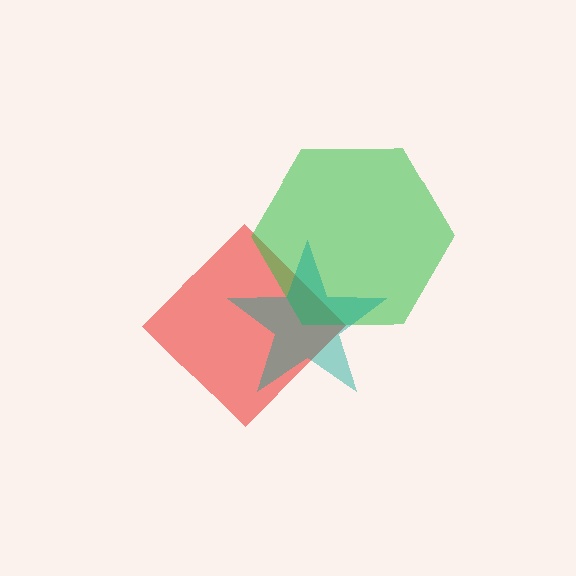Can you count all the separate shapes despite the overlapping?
Yes, there are 3 separate shapes.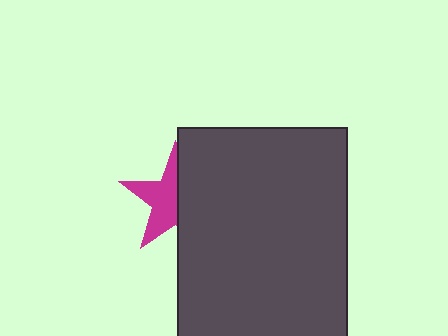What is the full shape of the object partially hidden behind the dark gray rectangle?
The partially hidden object is a magenta star.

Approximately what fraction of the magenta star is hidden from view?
Roughly 46% of the magenta star is hidden behind the dark gray rectangle.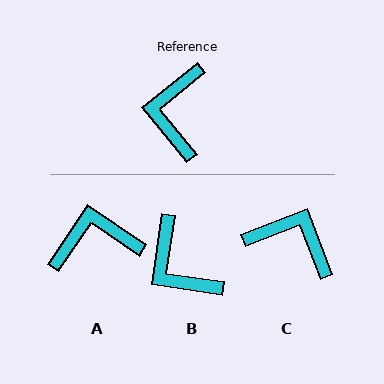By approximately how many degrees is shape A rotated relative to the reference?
Approximately 73 degrees clockwise.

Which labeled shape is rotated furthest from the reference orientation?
C, about 108 degrees away.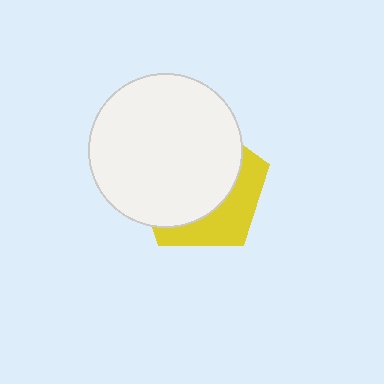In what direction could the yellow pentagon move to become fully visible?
The yellow pentagon could move toward the lower-right. That would shift it out from behind the white circle entirely.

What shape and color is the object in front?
The object in front is a white circle.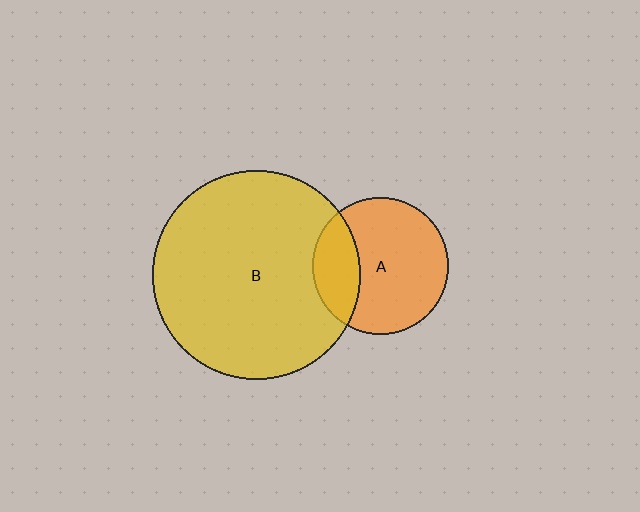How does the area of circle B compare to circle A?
Approximately 2.3 times.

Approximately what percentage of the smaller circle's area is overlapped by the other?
Approximately 25%.